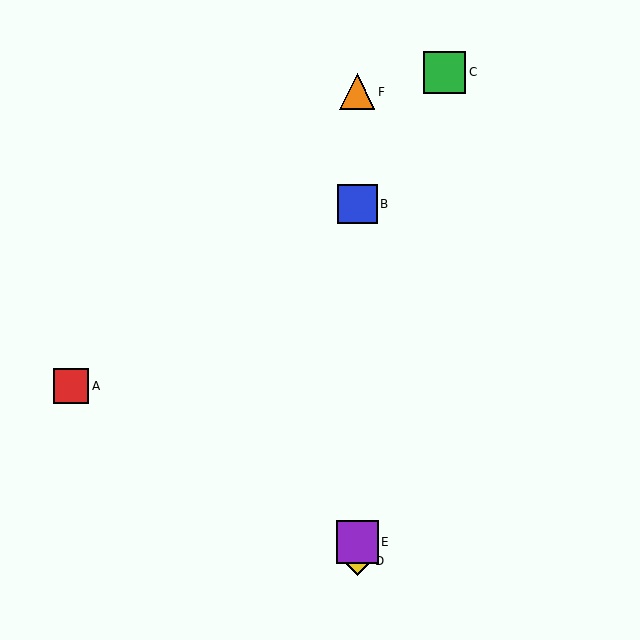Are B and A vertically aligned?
No, B is at x≈357 and A is at x≈71.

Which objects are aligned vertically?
Objects B, D, E, F are aligned vertically.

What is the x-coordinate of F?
Object F is at x≈357.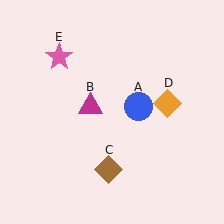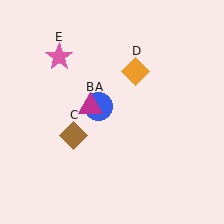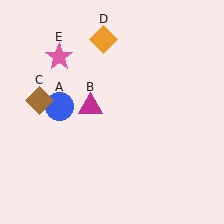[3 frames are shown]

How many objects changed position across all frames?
3 objects changed position: blue circle (object A), brown diamond (object C), orange diamond (object D).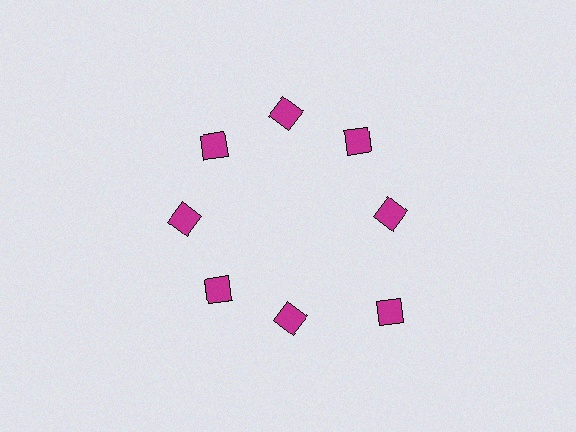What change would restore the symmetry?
The symmetry would be restored by moving it inward, back onto the ring so that all 8 diamonds sit at equal angles and equal distance from the center.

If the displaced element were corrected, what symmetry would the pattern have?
It would have 8-fold rotational symmetry — the pattern would map onto itself every 45 degrees.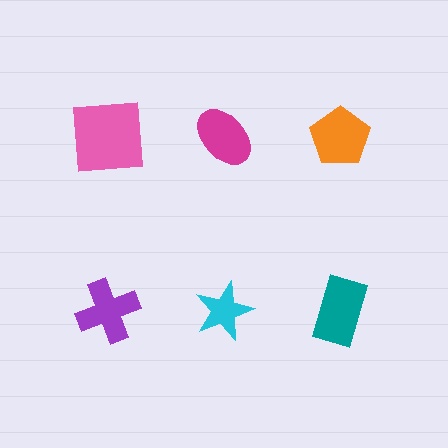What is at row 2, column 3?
A teal rectangle.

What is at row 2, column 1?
A purple cross.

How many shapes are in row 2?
3 shapes.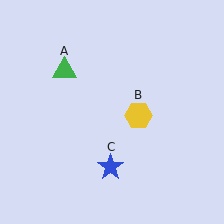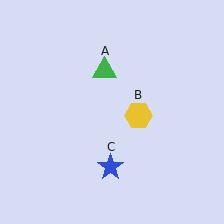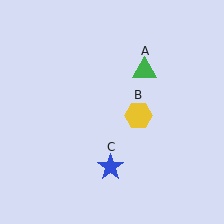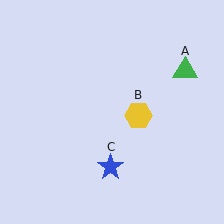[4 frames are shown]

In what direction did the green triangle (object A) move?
The green triangle (object A) moved right.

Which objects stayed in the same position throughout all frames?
Yellow hexagon (object B) and blue star (object C) remained stationary.